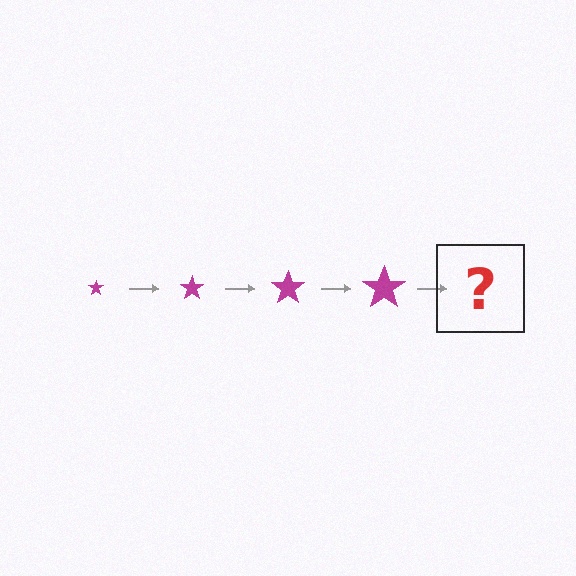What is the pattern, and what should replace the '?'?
The pattern is that the star gets progressively larger each step. The '?' should be a magenta star, larger than the previous one.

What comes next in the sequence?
The next element should be a magenta star, larger than the previous one.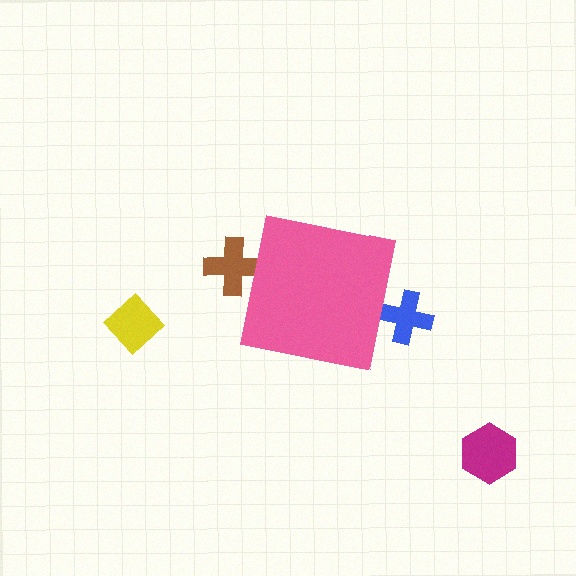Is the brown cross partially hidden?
Yes, the brown cross is partially hidden behind the pink square.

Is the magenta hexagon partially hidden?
No, the magenta hexagon is fully visible.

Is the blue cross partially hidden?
Yes, the blue cross is partially hidden behind the pink square.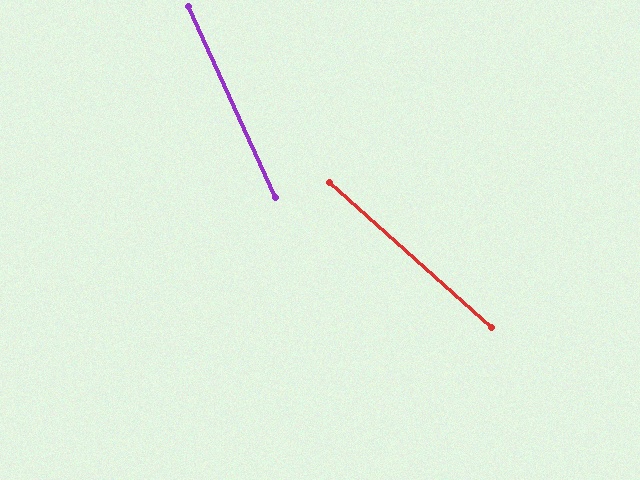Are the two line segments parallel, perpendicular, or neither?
Neither parallel nor perpendicular — they differ by about 24°.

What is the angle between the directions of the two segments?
Approximately 24 degrees.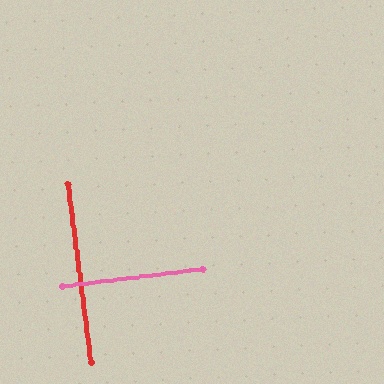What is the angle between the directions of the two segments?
Approximately 90 degrees.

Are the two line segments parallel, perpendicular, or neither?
Perpendicular — they meet at approximately 90°.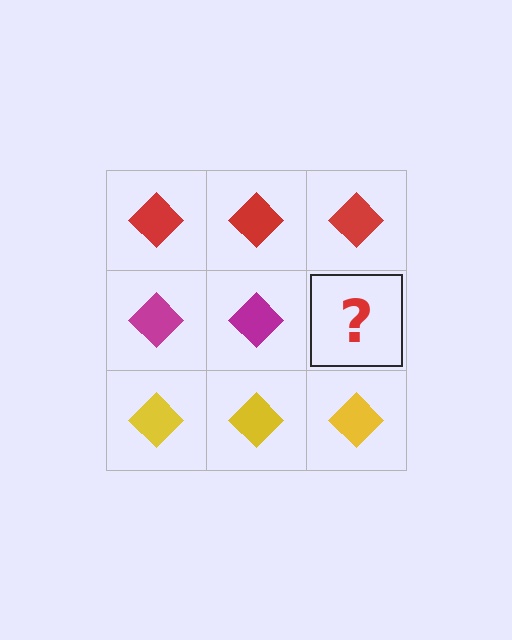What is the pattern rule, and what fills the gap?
The rule is that each row has a consistent color. The gap should be filled with a magenta diamond.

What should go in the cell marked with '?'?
The missing cell should contain a magenta diamond.